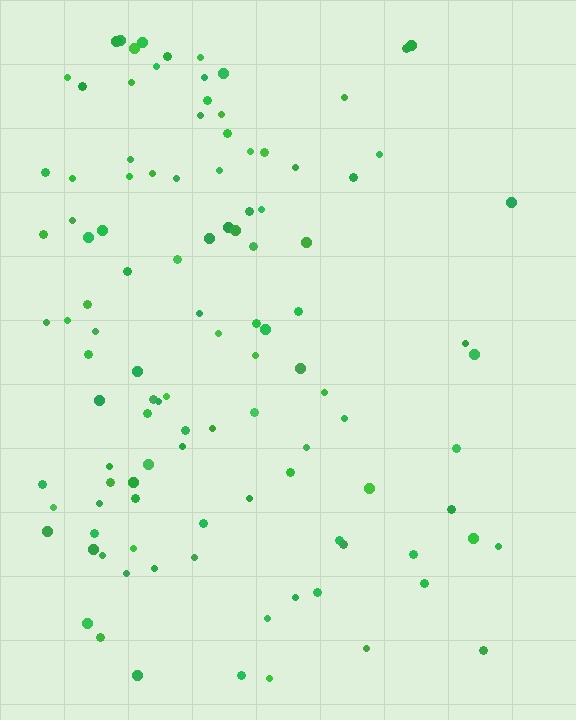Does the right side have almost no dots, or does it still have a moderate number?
Still a moderate number, just noticeably fewer than the left.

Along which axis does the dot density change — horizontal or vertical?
Horizontal.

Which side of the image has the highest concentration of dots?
The left.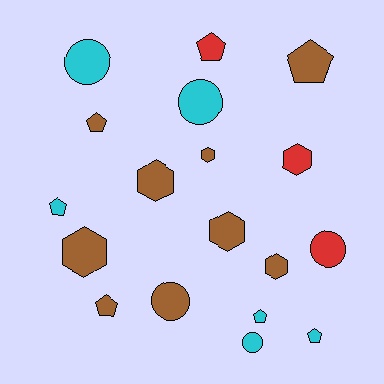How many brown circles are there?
There is 1 brown circle.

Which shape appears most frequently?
Pentagon, with 7 objects.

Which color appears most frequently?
Brown, with 9 objects.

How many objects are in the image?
There are 18 objects.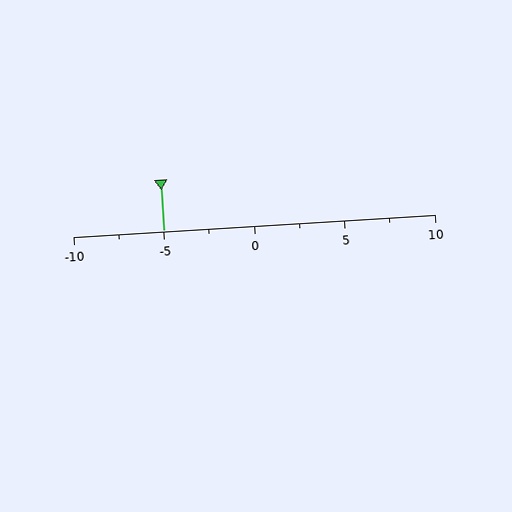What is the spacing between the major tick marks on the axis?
The major ticks are spaced 5 apart.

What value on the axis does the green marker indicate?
The marker indicates approximately -5.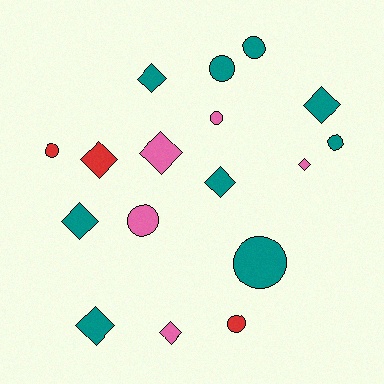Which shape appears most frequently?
Diamond, with 9 objects.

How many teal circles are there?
There are 4 teal circles.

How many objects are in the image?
There are 17 objects.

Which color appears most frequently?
Teal, with 9 objects.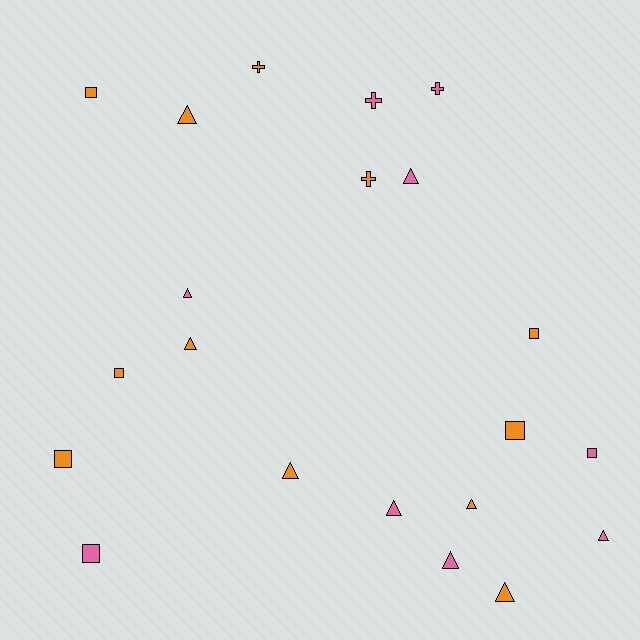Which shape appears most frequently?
Triangle, with 10 objects.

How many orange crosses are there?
There are 2 orange crosses.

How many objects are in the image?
There are 21 objects.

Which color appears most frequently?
Orange, with 12 objects.